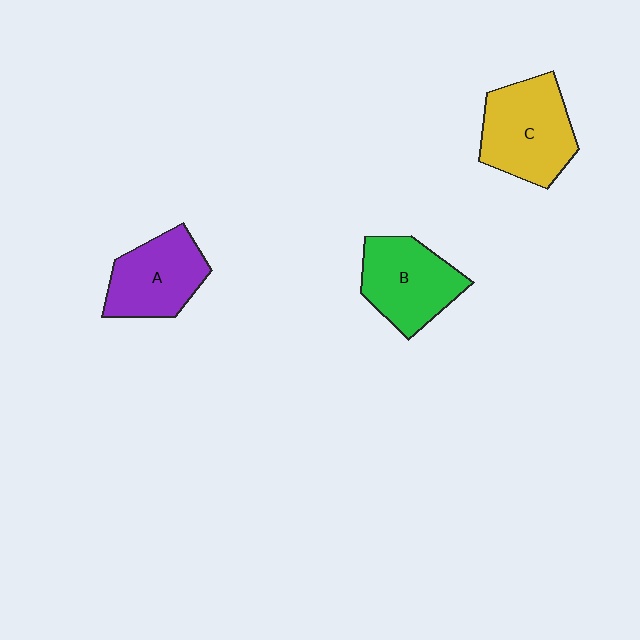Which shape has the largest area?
Shape C (yellow).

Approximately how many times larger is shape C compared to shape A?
Approximately 1.2 times.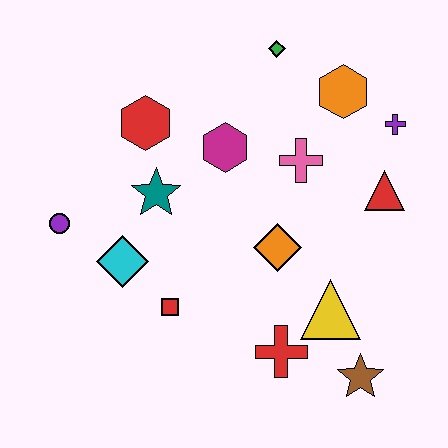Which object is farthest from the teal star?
The brown star is farthest from the teal star.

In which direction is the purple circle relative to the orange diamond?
The purple circle is to the left of the orange diamond.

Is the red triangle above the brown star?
Yes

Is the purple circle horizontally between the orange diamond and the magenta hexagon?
No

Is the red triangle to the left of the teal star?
No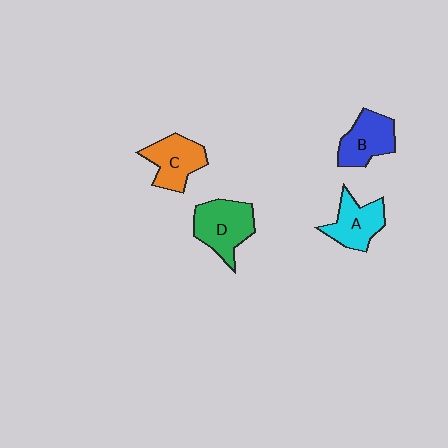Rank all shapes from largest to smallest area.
From largest to smallest: D (green), C (orange), B (blue), A (cyan).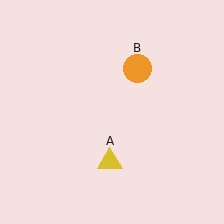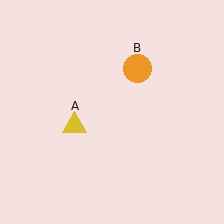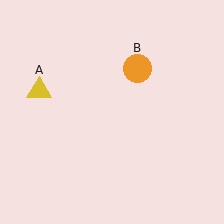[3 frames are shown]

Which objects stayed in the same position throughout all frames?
Orange circle (object B) remained stationary.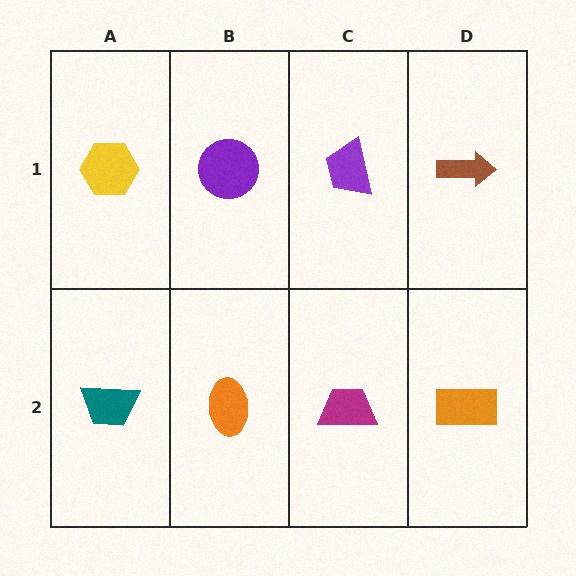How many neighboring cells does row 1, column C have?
3.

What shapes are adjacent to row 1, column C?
A magenta trapezoid (row 2, column C), a purple circle (row 1, column B), a brown arrow (row 1, column D).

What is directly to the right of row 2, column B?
A magenta trapezoid.